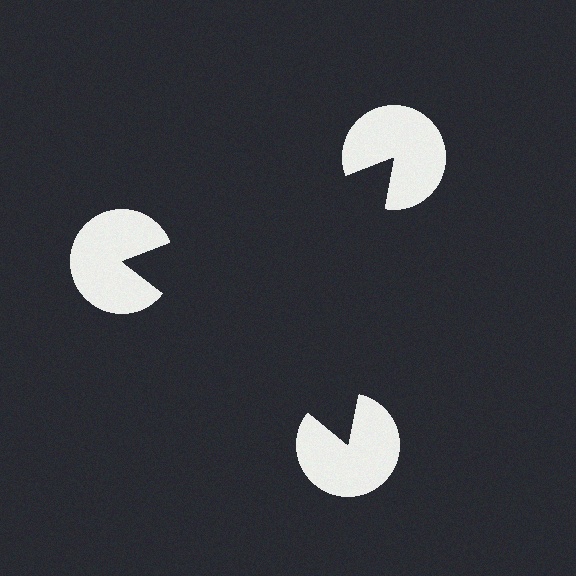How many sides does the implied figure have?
3 sides.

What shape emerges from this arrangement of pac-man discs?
An illusory triangle — its edges are inferred from the aligned wedge cuts in the pac-man discs, not physically drawn.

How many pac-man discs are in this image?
There are 3 — one at each vertex of the illusory triangle.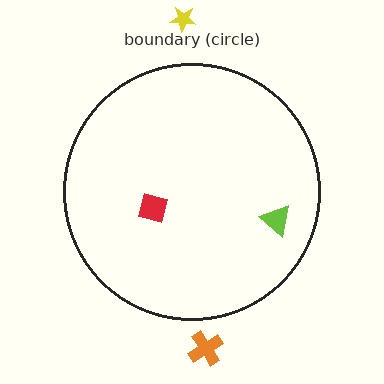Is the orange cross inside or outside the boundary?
Outside.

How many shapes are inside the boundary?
2 inside, 2 outside.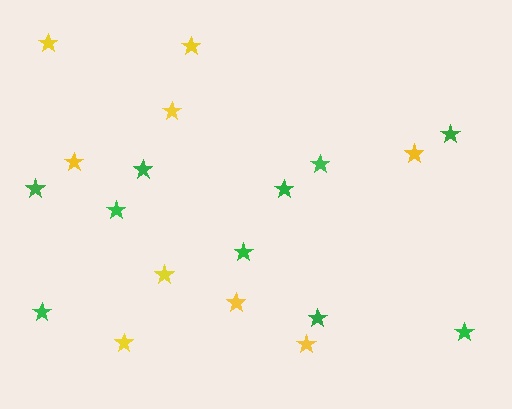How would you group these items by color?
There are 2 groups: one group of yellow stars (9) and one group of green stars (10).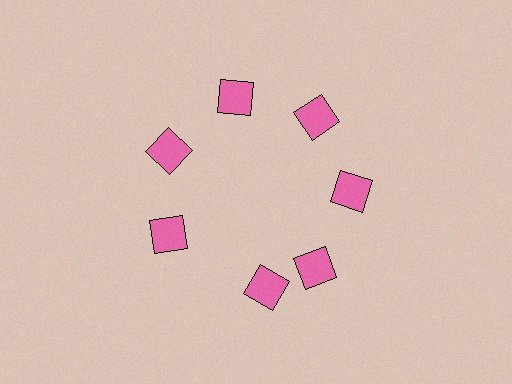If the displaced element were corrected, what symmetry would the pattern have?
It would have 7-fold rotational symmetry — the pattern would map onto itself every 51 degrees.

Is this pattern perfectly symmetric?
No. The 7 pink diamonds are arranged in a ring, but one element near the 6 o'clock position is rotated out of alignment along the ring, breaking the 7-fold rotational symmetry.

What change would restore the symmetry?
The symmetry would be restored by rotating it back into even spacing with its neighbors so that all 7 diamonds sit at equal angles and equal distance from the center.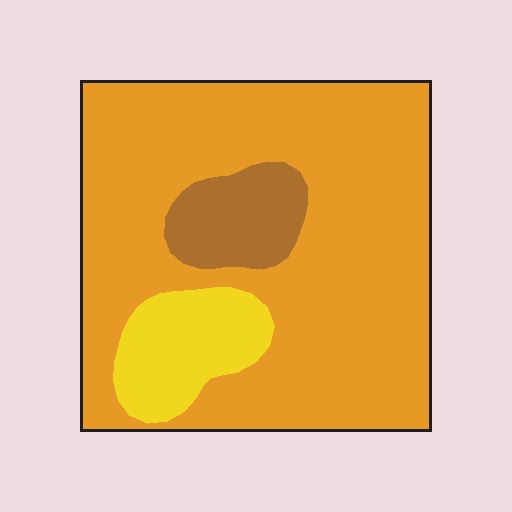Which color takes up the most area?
Orange, at roughly 80%.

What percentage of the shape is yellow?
Yellow takes up about one eighth (1/8) of the shape.